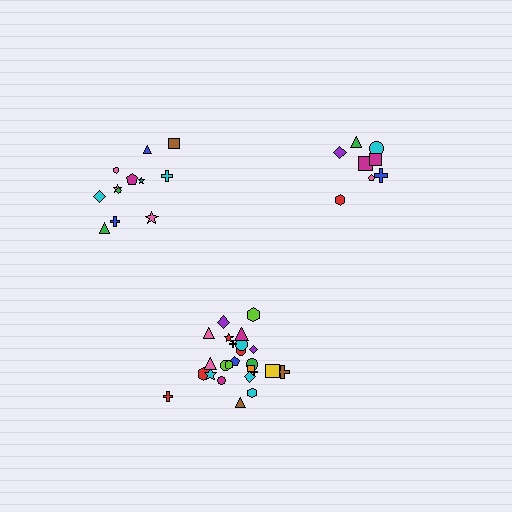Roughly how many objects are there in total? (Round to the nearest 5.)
Roughly 45 objects in total.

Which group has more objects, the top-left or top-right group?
The top-left group.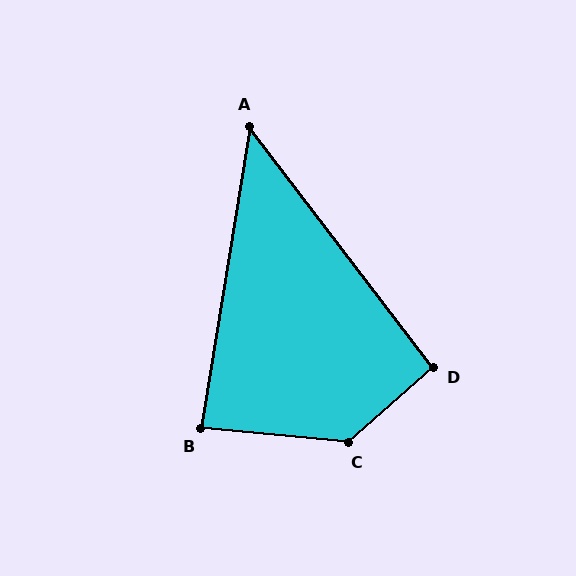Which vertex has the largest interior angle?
C, at approximately 133 degrees.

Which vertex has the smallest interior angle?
A, at approximately 47 degrees.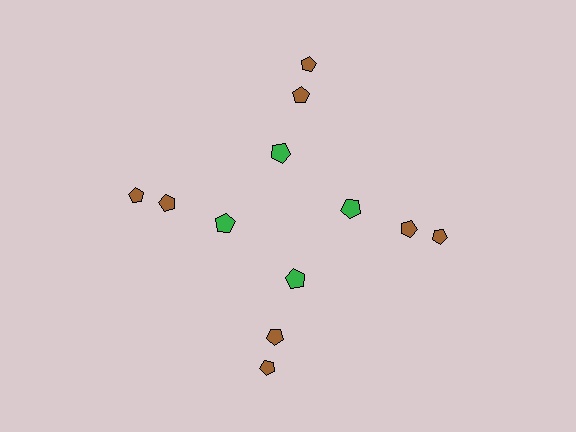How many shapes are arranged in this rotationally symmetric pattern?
There are 12 shapes, arranged in 4 groups of 3.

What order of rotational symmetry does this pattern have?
This pattern has 4-fold rotational symmetry.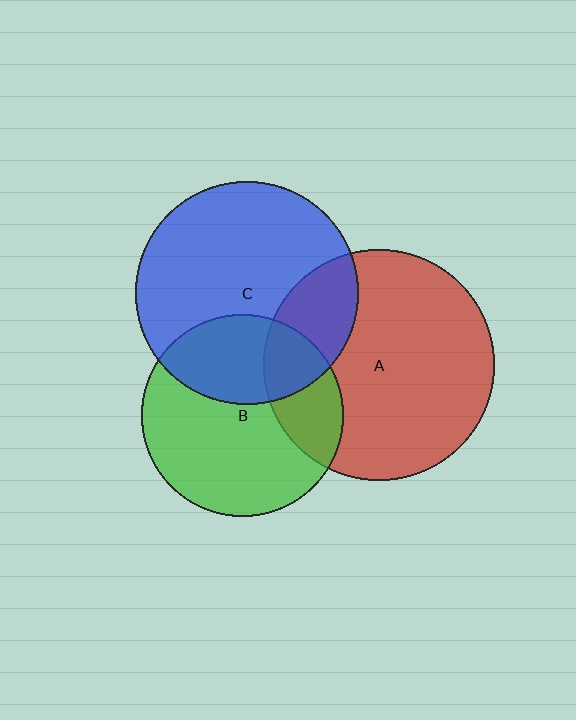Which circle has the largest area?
Circle A (red).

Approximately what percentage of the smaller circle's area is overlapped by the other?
Approximately 25%.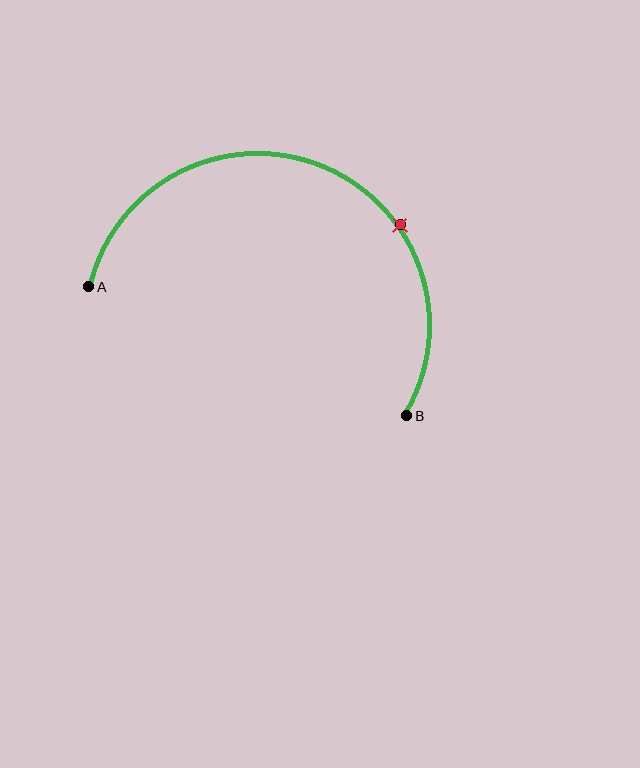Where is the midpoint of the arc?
The arc midpoint is the point on the curve farthest from the straight line joining A and B. It sits above that line.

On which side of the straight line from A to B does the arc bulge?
The arc bulges above the straight line connecting A and B.